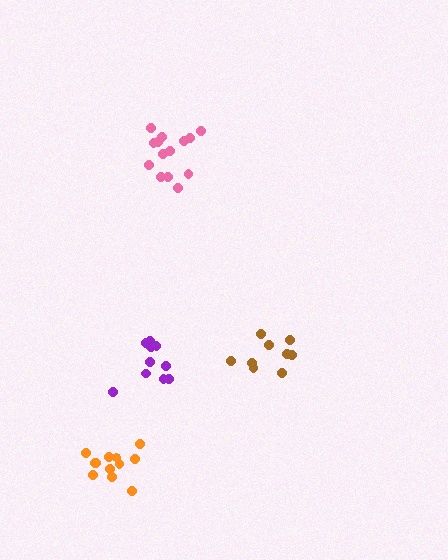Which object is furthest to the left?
The orange cluster is leftmost.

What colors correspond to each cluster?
The clusters are colored: pink, purple, brown, orange.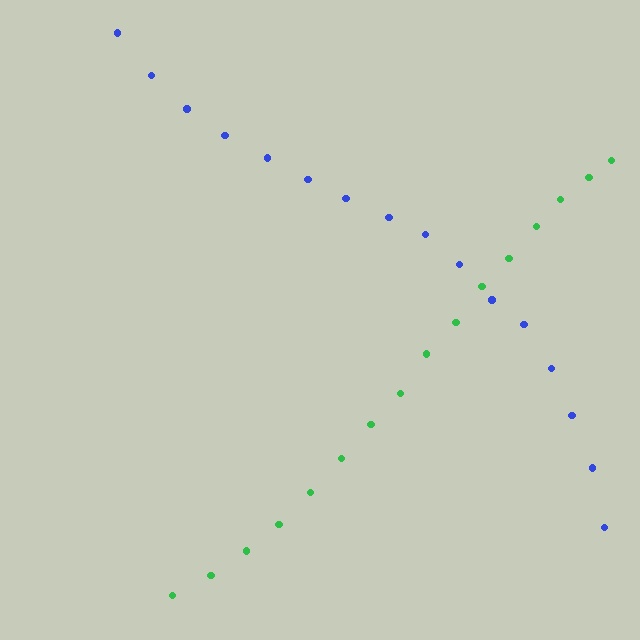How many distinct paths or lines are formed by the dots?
There are 2 distinct paths.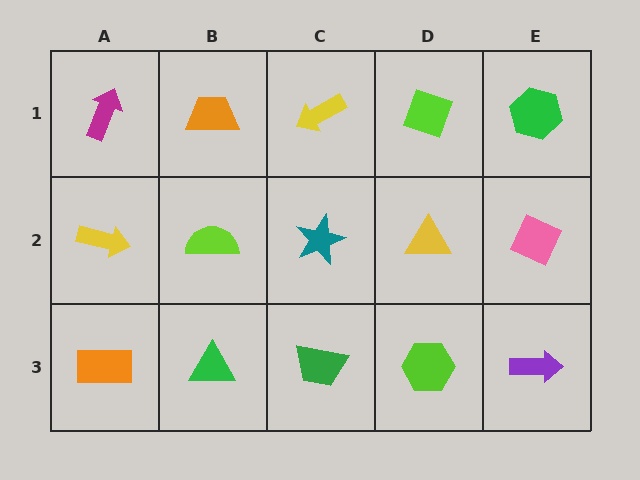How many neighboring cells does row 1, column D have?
3.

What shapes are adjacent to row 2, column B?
An orange trapezoid (row 1, column B), a green triangle (row 3, column B), a yellow arrow (row 2, column A), a teal star (row 2, column C).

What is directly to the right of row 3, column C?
A lime hexagon.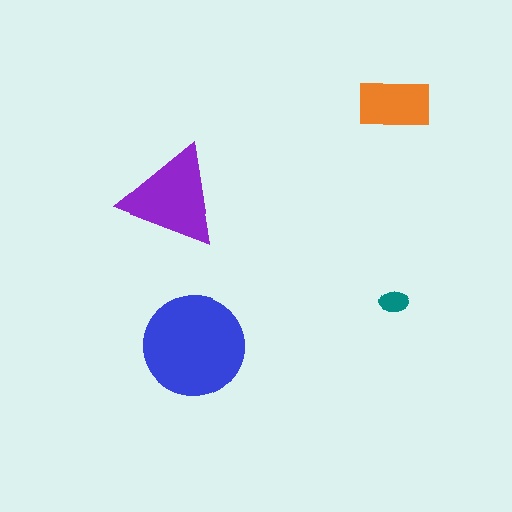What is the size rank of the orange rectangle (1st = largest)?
3rd.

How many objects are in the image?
There are 4 objects in the image.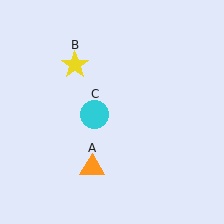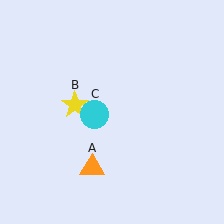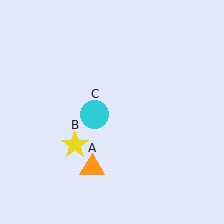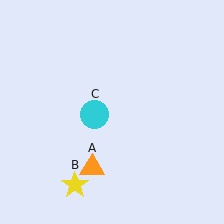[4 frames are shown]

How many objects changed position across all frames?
1 object changed position: yellow star (object B).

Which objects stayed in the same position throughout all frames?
Orange triangle (object A) and cyan circle (object C) remained stationary.